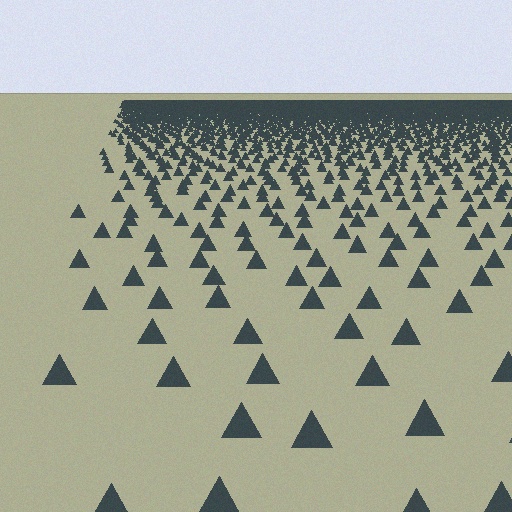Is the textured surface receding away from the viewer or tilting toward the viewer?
The surface is receding away from the viewer. Texture elements get smaller and denser toward the top.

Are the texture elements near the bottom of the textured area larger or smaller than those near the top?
Larger. Near the bottom, elements are closer to the viewer and appear at a bigger on-screen size.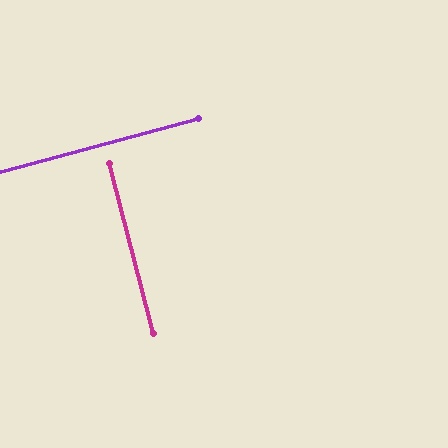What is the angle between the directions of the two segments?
Approximately 90 degrees.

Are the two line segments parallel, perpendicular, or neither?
Perpendicular — they meet at approximately 90°.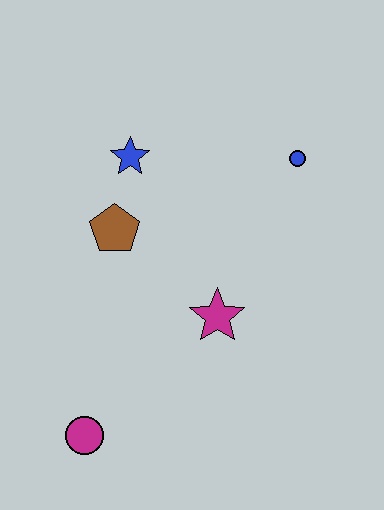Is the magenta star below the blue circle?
Yes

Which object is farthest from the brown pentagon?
The magenta circle is farthest from the brown pentagon.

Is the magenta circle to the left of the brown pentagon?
Yes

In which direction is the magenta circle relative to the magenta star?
The magenta circle is to the left of the magenta star.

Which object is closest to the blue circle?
The blue star is closest to the blue circle.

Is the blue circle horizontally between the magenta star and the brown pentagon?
No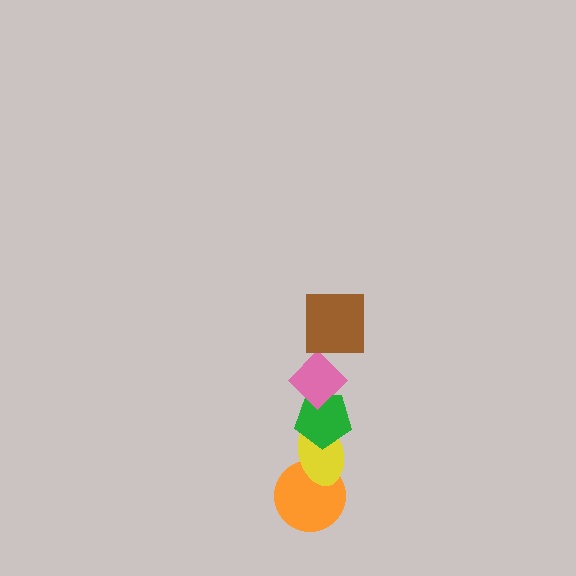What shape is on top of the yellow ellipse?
The green pentagon is on top of the yellow ellipse.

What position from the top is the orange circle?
The orange circle is 5th from the top.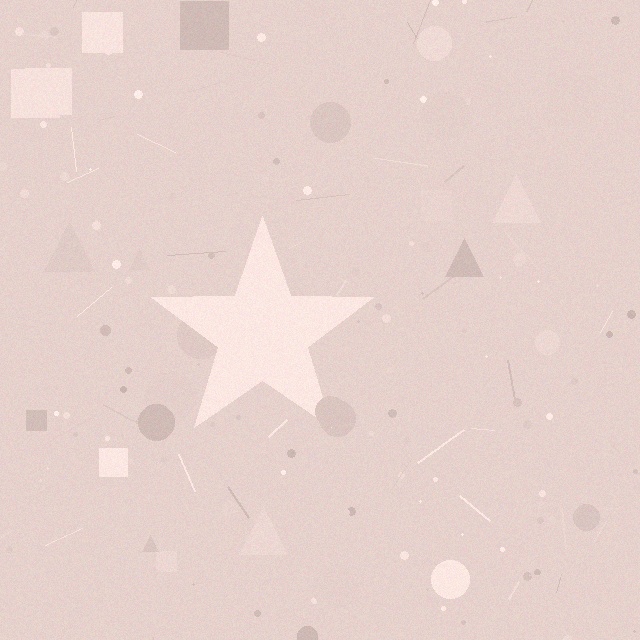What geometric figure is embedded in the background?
A star is embedded in the background.